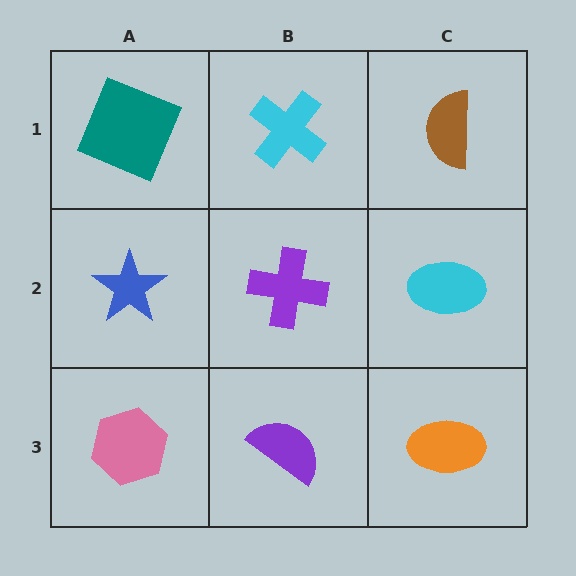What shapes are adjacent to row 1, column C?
A cyan ellipse (row 2, column C), a cyan cross (row 1, column B).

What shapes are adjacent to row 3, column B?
A purple cross (row 2, column B), a pink hexagon (row 3, column A), an orange ellipse (row 3, column C).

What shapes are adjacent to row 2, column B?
A cyan cross (row 1, column B), a purple semicircle (row 3, column B), a blue star (row 2, column A), a cyan ellipse (row 2, column C).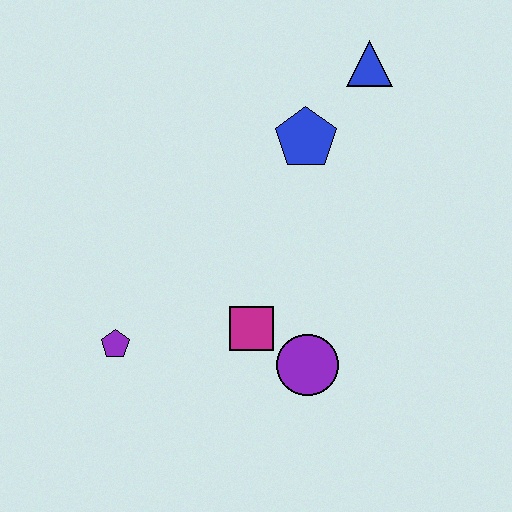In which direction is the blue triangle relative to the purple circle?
The blue triangle is above the purple circle.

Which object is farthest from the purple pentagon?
The blue triangle is farthest from the purple pentagon.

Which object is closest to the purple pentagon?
The magenta square is closest to the purple pentagon.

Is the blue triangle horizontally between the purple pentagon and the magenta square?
No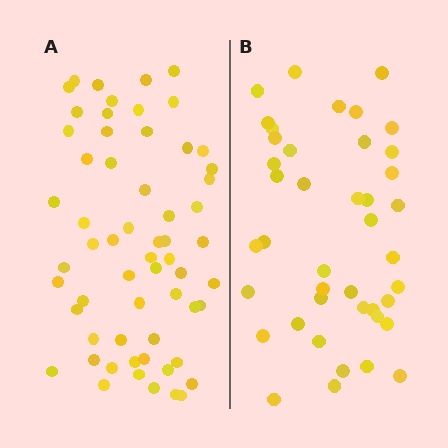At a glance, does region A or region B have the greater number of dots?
Region A (the left region) has more dots.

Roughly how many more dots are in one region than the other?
Region A has approximately 20 more dots than region B.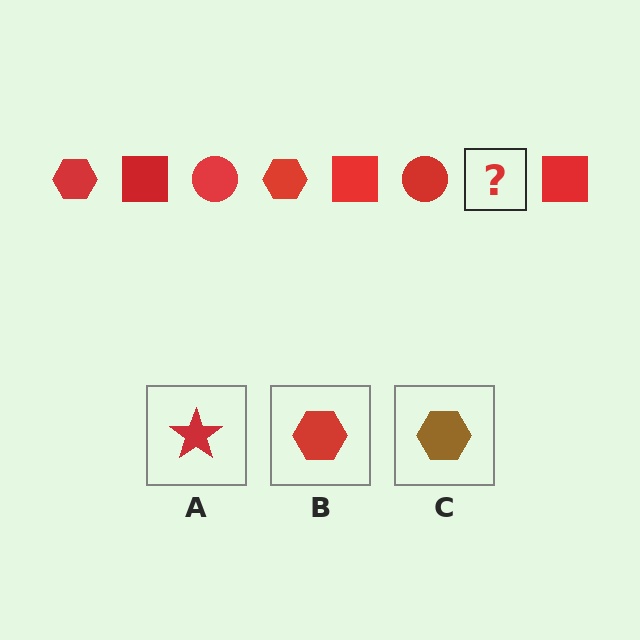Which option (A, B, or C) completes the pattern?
B.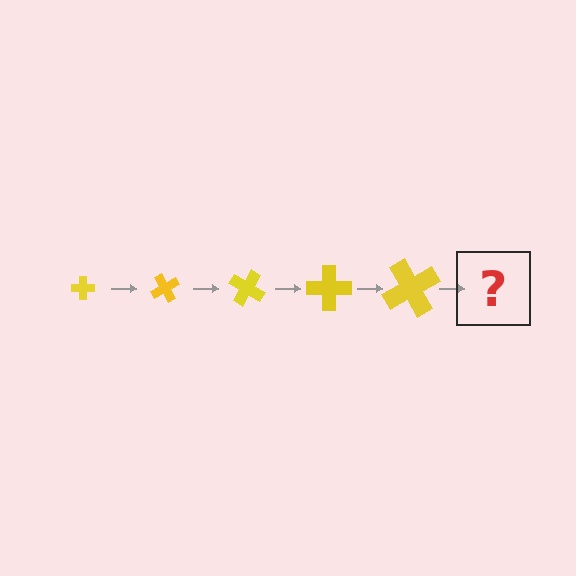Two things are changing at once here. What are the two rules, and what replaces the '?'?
The two rules are that the cross grows larger each step and it rotates 60 degrees each step. The '?' should be a cross, larger than the previous one and rotated 300 degrees from the start.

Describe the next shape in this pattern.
It should be a cross, larger than the previous one and rotated 300 degrees from the start.